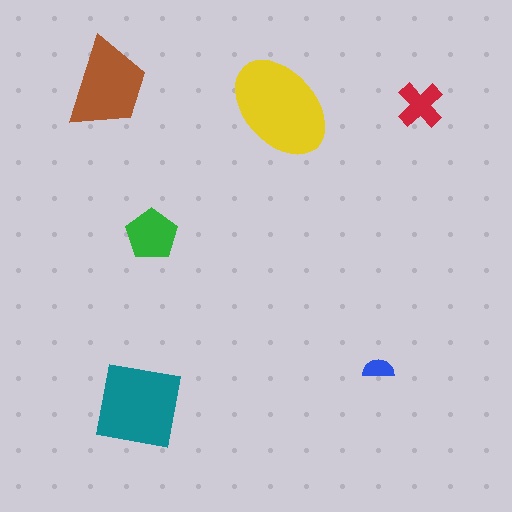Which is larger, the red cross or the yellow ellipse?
The yellow ellipse.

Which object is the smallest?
The blue semicircle.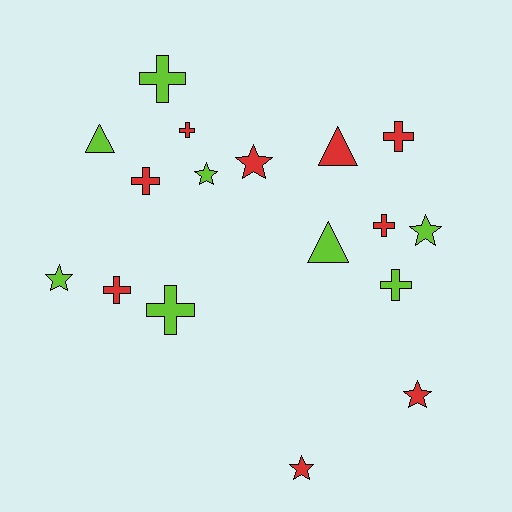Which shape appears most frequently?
Cross, with 8 objects.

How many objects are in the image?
There are 17 objects.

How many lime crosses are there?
There are 3 lime crosses.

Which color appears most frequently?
Red, with 9 objects.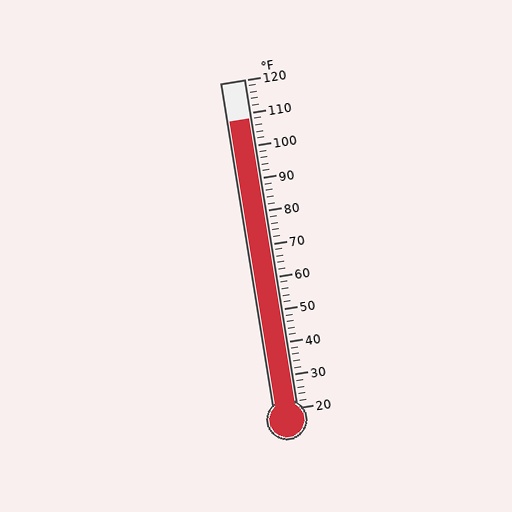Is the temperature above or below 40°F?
The temperature is above 40°F.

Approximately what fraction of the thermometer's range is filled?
The thermometer is filled to approximately 90% of its range.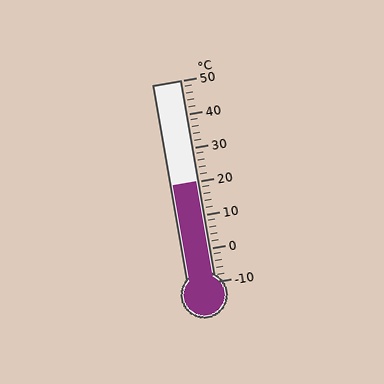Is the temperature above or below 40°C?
The temperature is below 40°C.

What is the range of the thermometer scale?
The thermometer scale ranges from -10°C to 50°C.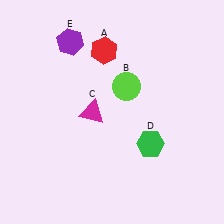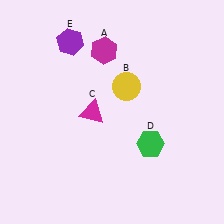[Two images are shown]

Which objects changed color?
A changed from red to magenta. B changed from lime to yellow.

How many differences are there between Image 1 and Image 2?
There are 2 differences between the two images.